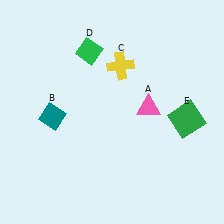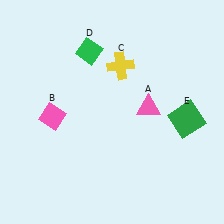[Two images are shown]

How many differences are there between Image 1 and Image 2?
There is 1 difference between the two images.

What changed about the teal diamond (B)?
In Image 1, B is teal. In Image 2, it changed to pink.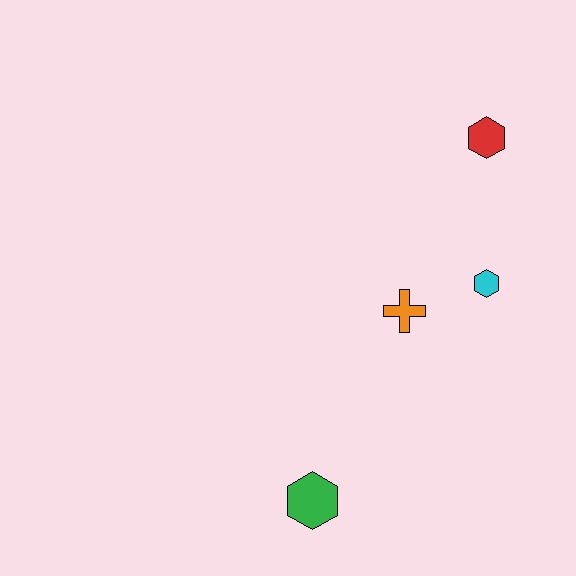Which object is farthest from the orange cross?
The green hexagon is farthest from the orange cross.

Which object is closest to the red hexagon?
The cyan hexagon is closest to the red hexagon.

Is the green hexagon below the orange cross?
Yes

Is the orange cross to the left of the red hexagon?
Yes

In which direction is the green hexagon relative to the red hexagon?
The green hexagon is below the red hexagon.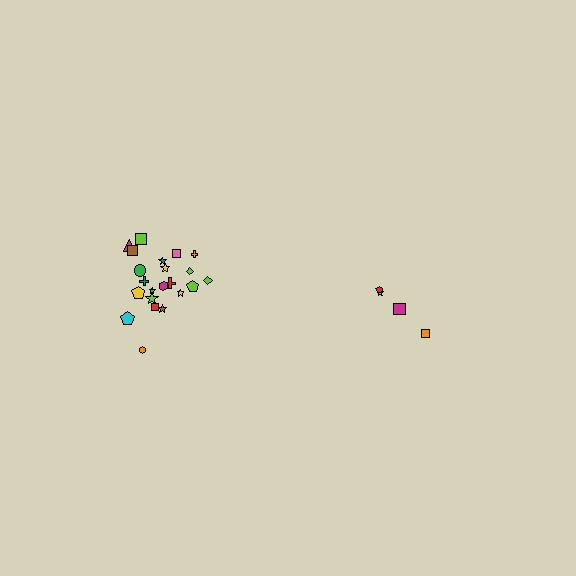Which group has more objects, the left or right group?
The left group.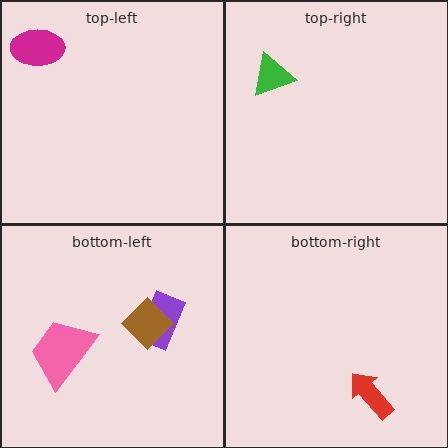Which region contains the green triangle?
The top-right region.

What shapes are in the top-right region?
The green triangle.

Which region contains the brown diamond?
The bottom-left region.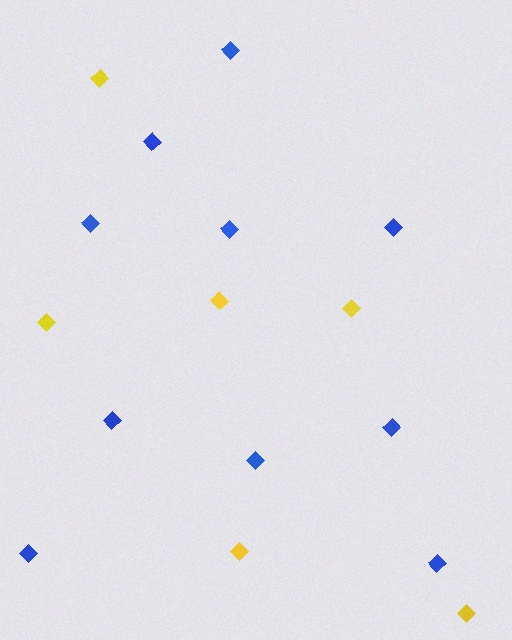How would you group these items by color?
There are 2 groups: one group of blue diamonds (10) and one group of yellow diamonds (6).